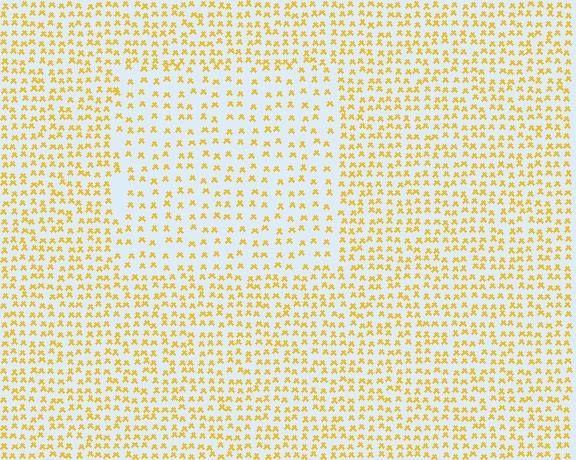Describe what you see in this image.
The image contains small yellow elements arranged at two different densities. A rectangle-shaped region is visible where the elements are less densely packed than the surrounding area.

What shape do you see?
I see a rectangle.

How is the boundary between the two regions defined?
The boundary is defined by a change in element density (approximately 1.7x ratio). All elements are the same color, size, and shape.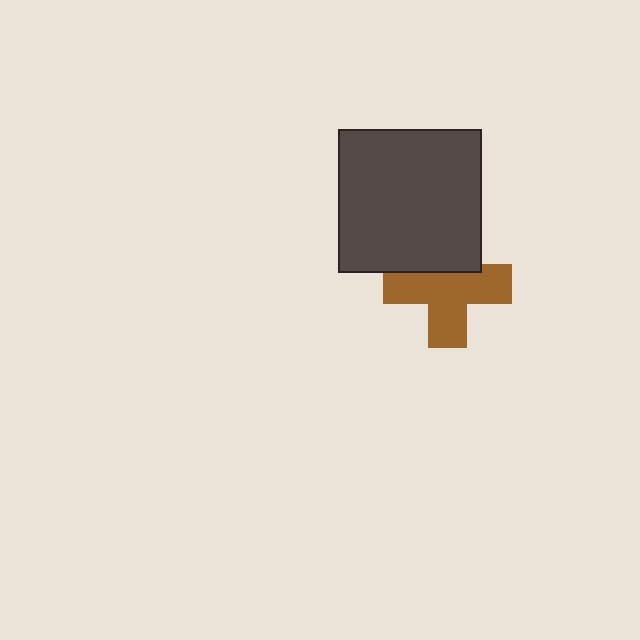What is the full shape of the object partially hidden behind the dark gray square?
The partially hidden object is a brown cross.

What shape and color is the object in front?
The object in front is a dark gray square.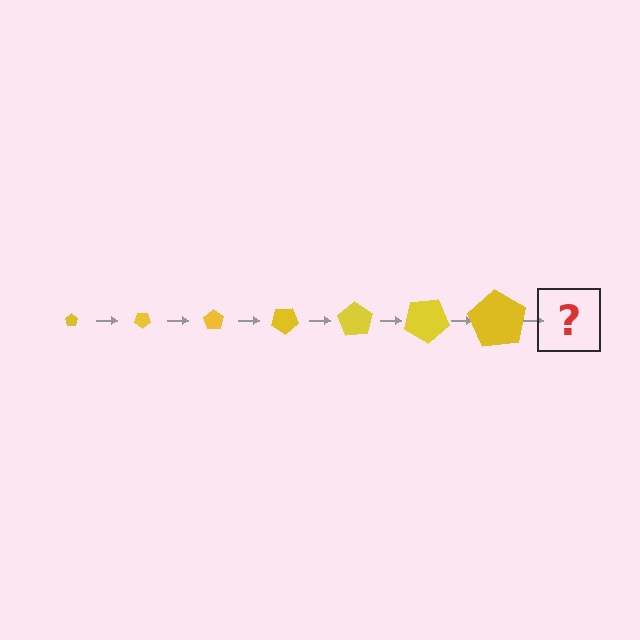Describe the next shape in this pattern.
It should be a pentagon, larger than the previous one and rotated 245 degrees from the start.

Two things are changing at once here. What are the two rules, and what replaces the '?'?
The two rules are that the pentagon grows larger each step and it rotates 35 degrees each step. The '?' should be a pentagon, larger than the previous one and rotated 245 degrees from the start.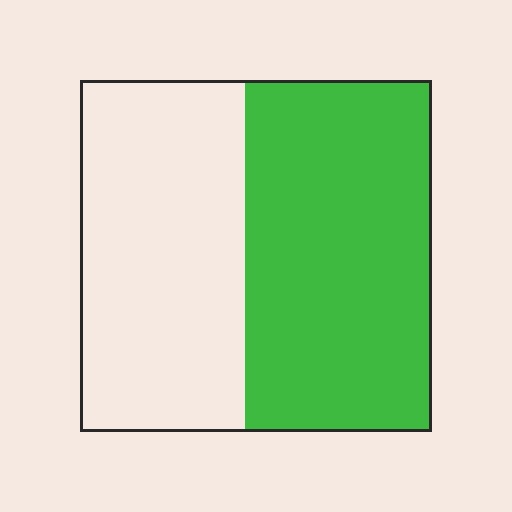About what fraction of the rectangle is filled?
About one half (1/2).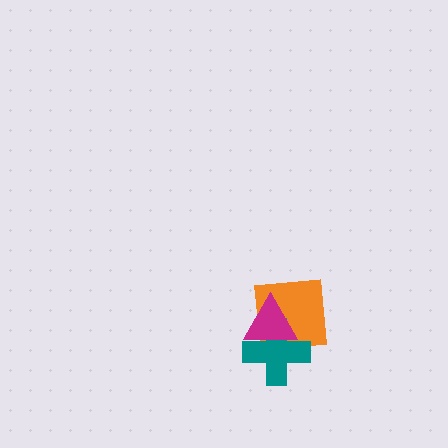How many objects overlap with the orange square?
2 objects overlap with the orange square.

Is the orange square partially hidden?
Yes, it is partially covered by another shape.